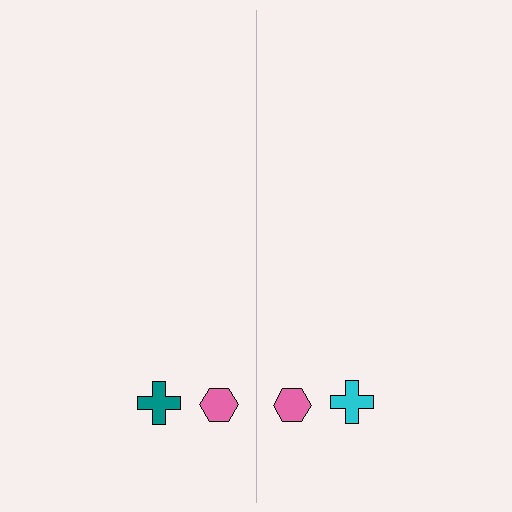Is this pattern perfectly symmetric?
No, the pattern is not perfectly symmetric. The cyan cross on the right side breaks the symmetry — its mirror counterpart is teal.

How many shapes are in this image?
There are 4 shapes in this image.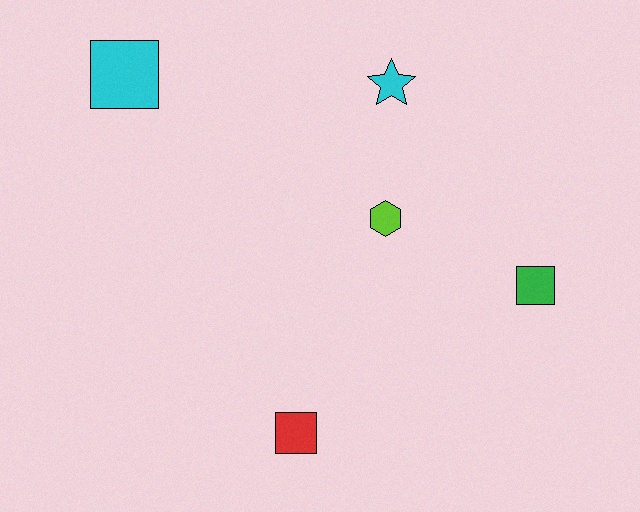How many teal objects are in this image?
There are no teal objects.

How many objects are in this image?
There are 5 objects.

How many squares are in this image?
There are 3 squares.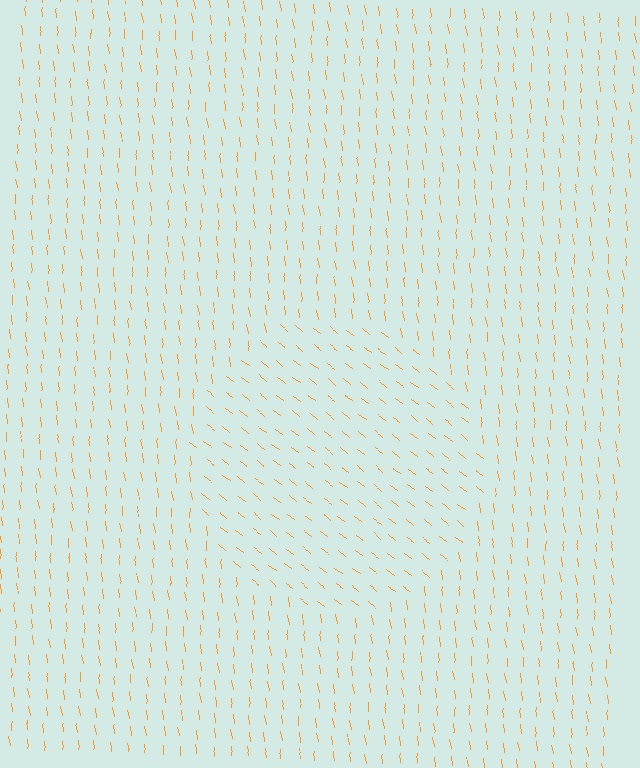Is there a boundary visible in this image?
Yes, there is a texture boundary formed by a change in line orientation.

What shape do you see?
I see a circle.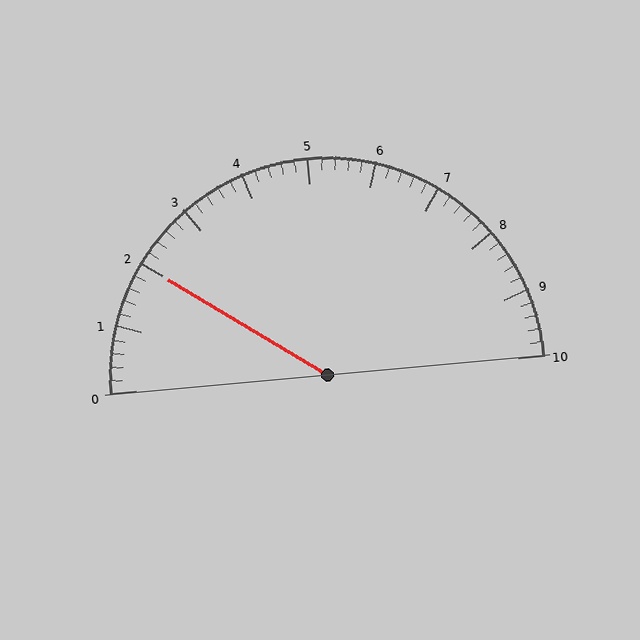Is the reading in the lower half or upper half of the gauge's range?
The reading is in the lower half of the range (0 to 10).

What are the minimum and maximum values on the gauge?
The gauge ranges from 0 to 10.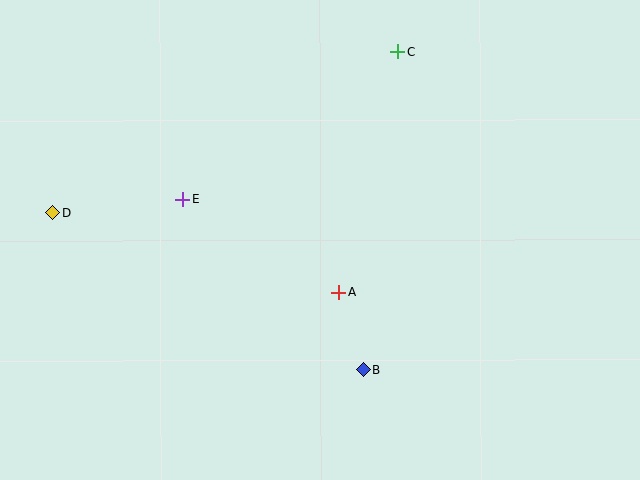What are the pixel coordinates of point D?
Point D is at (53, 212).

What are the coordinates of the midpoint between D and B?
The midpoint between D and B is at (208, 291).